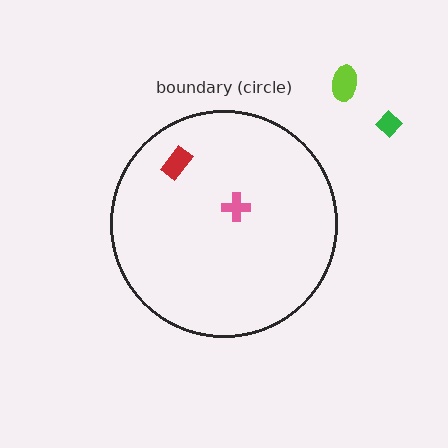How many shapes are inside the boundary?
2 inside, 2 outside.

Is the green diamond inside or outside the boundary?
Outside.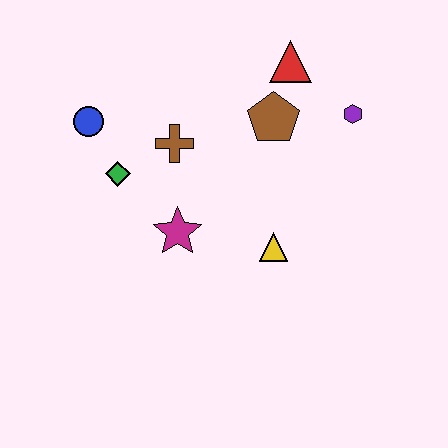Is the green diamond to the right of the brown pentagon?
No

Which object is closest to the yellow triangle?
The magenta star is closest to the yellow triangle.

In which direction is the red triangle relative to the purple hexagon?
The red triangle is to the left of the purple hexagon.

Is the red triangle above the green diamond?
Yes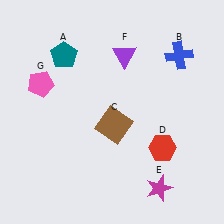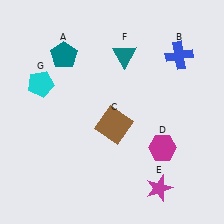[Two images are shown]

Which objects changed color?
D changed from red to magenta. F changed from purple to teal. G changed from pink to cyan.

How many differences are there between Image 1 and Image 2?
There are 3 differences between the two images.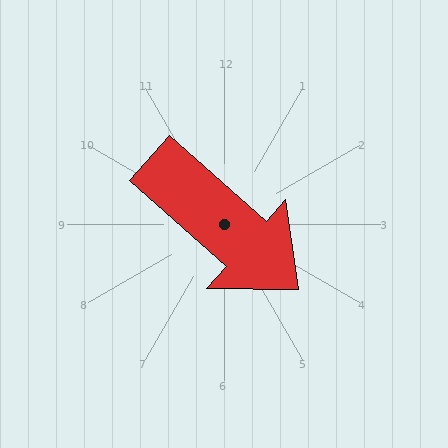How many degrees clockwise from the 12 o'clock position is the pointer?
Approximately 132 degrees.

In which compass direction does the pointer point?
Southeast.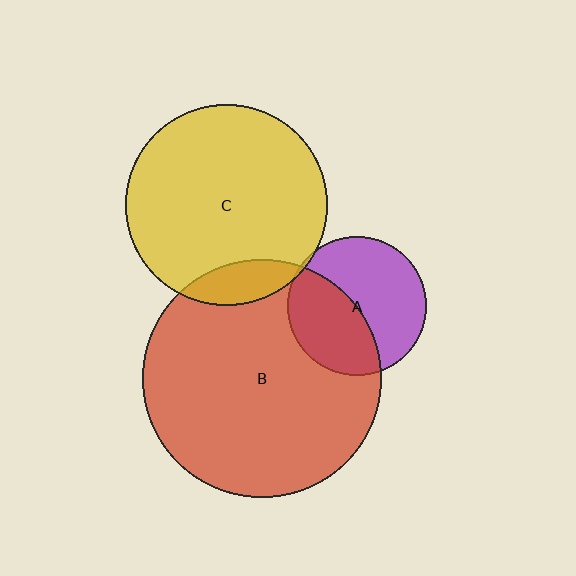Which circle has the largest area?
Circle B (red).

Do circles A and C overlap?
Yes.